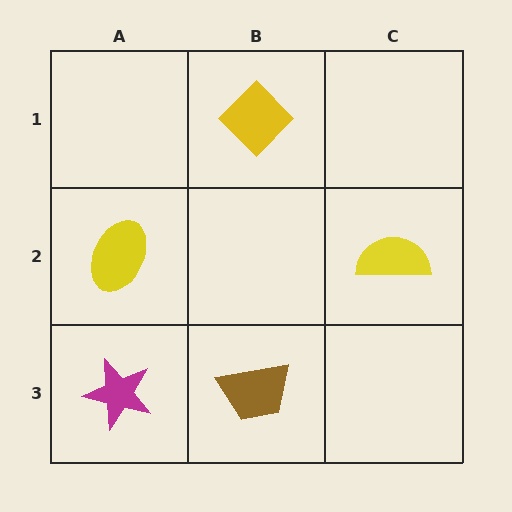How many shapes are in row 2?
2 shapes.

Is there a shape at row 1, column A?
No, that cell is empty.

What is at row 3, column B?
A brown trapezoid.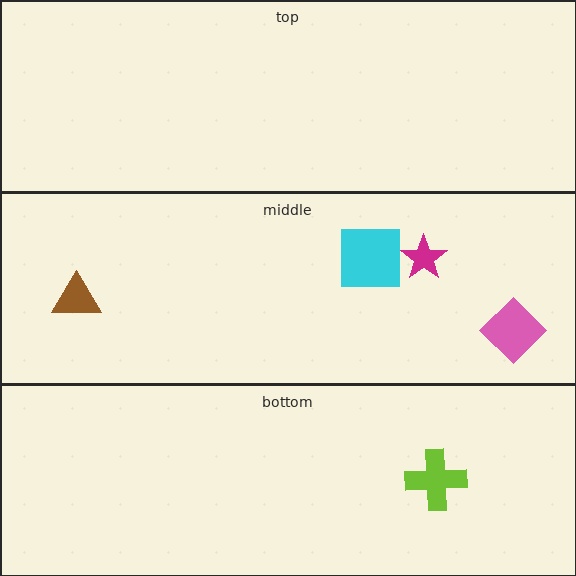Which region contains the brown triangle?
The middle region.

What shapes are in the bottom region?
The lime cross.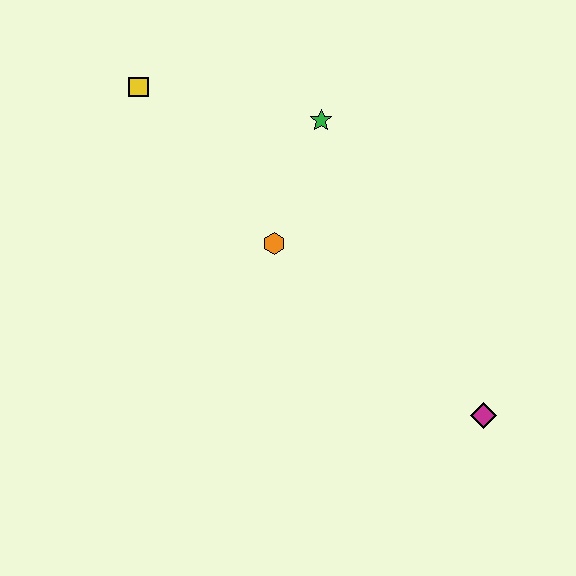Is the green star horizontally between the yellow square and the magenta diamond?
Yes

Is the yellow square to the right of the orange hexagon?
No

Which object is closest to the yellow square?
The green star is closest to the yellow square.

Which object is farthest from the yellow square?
The magenta diamond is farthest from the yellow square.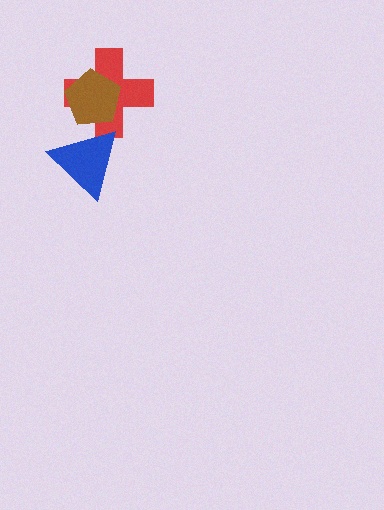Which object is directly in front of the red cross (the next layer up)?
The brown pentagon is directly in front of the red cross.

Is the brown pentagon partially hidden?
Yes, it is partially covered by another shape.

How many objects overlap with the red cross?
2 objects overlap with the red cross.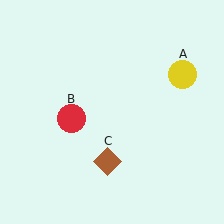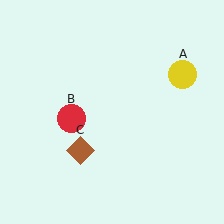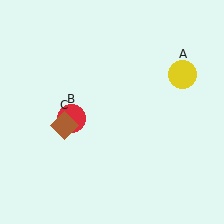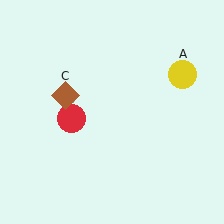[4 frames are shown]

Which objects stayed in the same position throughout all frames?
Yellow circle (object A) and red circle (object B) remained stationary.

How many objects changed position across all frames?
1 object changed position: brown diamond (object C).